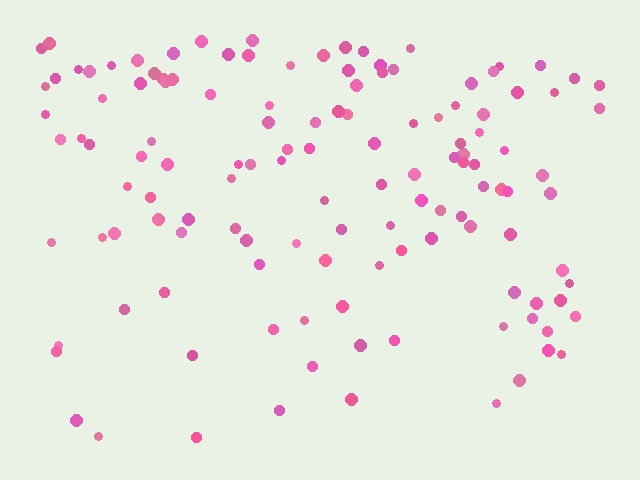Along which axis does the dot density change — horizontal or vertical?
Vertical.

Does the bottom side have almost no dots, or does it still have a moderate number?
Still a moderate number, just noticeably fewer than the top.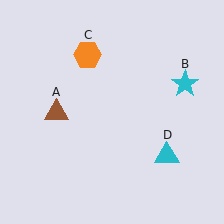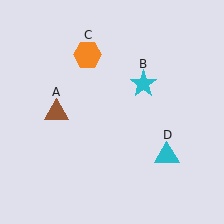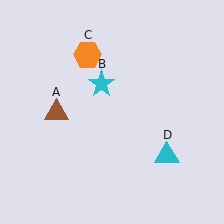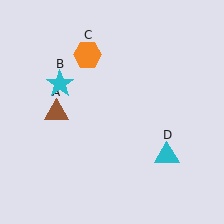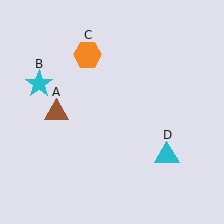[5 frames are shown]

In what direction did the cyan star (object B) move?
The cyan star (object B) moved left.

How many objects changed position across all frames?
1 object changed position: cyan star (object B).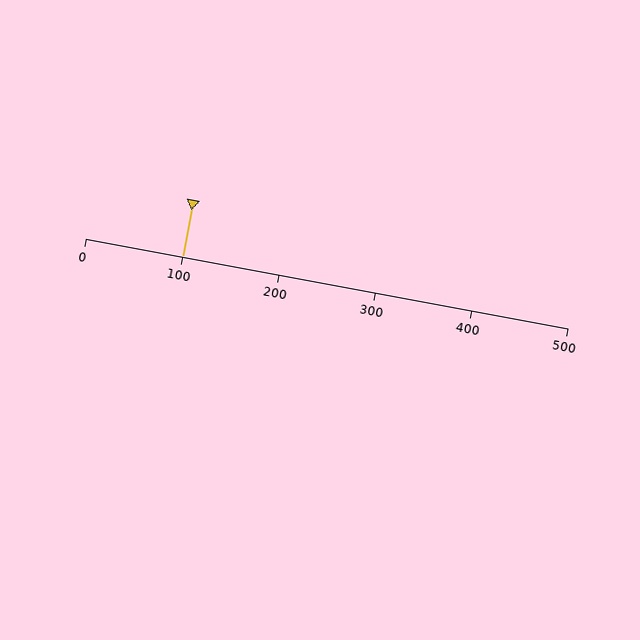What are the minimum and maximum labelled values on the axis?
The axis runs from 0 to 500.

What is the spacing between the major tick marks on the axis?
The major ticks are spaced 100 apart.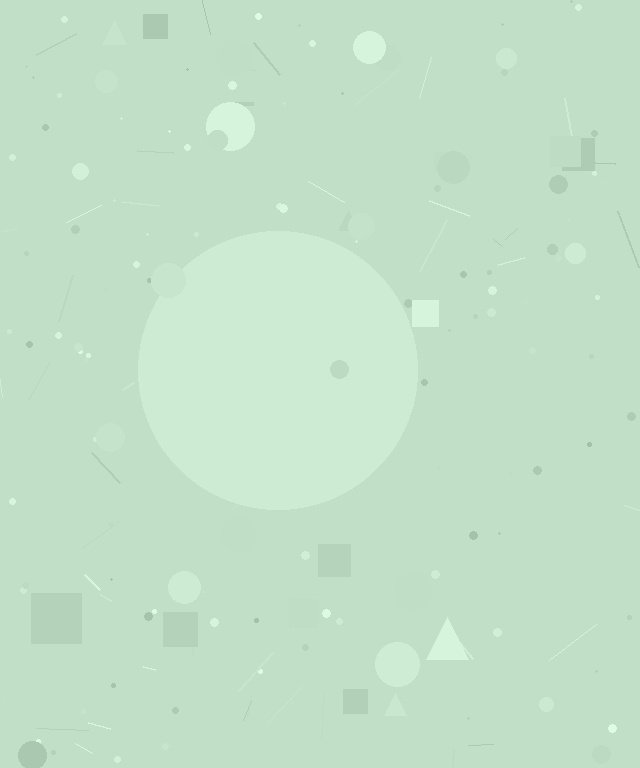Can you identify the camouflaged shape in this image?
The camouflaged shape is a circle.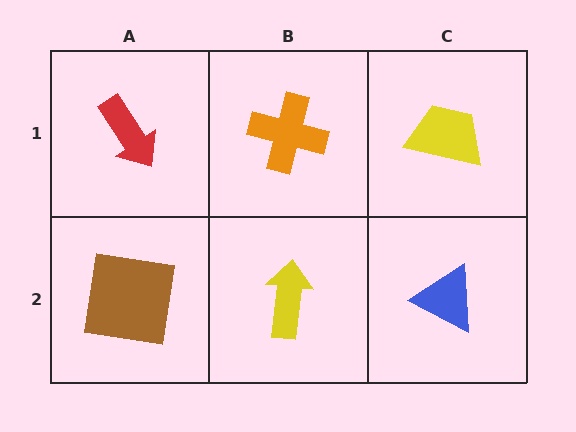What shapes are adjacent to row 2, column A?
A red arrow (row 1, column A), a yellow arrow (row 2, column B).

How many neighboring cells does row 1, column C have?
2.